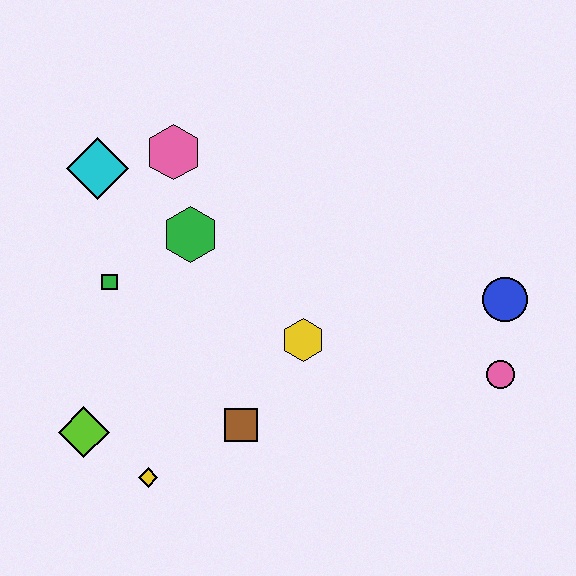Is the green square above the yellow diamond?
Yes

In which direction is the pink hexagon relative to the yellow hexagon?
The pink hexagon is above the yellow hexagon.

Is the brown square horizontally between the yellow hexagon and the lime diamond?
Yes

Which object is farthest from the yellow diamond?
The blue circle is farthest from the yellow diamond.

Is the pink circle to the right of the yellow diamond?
Yes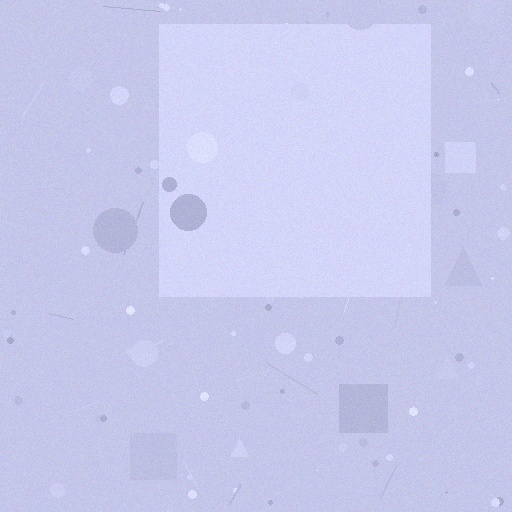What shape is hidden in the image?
A square is hidden in the image.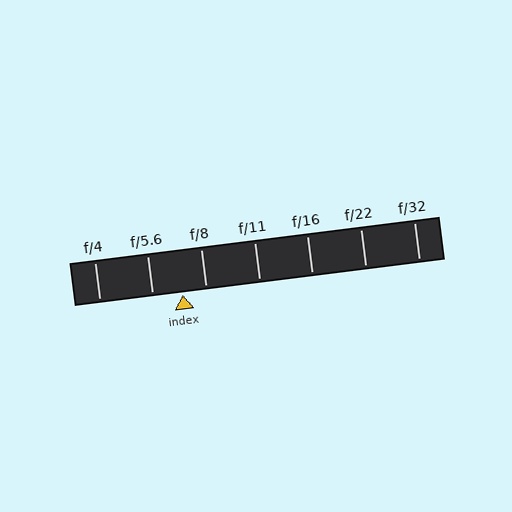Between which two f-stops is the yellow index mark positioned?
The index mark is between f/5.6 and f/8.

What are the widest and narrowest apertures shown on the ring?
The widest aperture shown is f/4 and the narrowest is f/32.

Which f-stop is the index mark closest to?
The index mark is closest to f/8.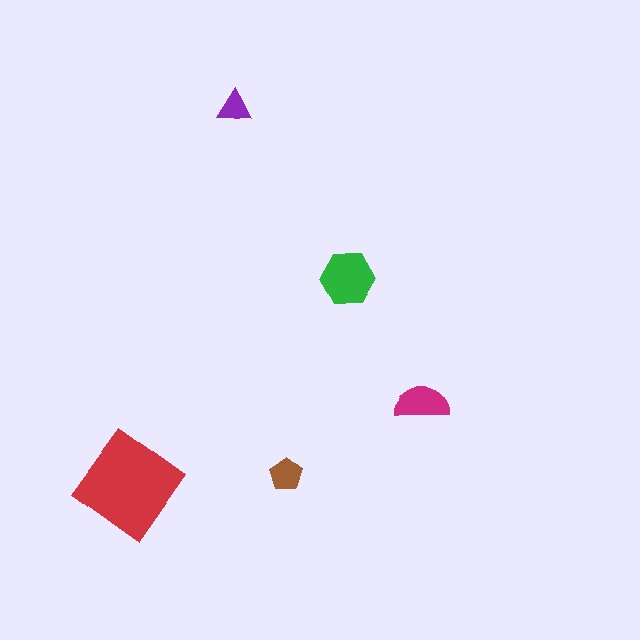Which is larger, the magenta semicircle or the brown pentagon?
The magenta semicircle.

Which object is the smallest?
The purple triangle.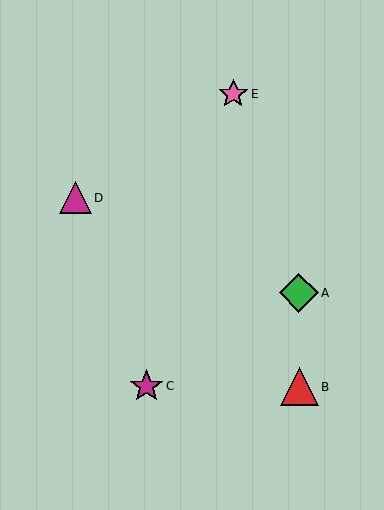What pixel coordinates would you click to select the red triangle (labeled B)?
Click at (299, 387) to select the red triangle B.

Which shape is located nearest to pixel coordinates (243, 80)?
The pink star (labeled E) at (233, 94) is nearest to that location.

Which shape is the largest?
The green diamond (labeled A) is the largest.